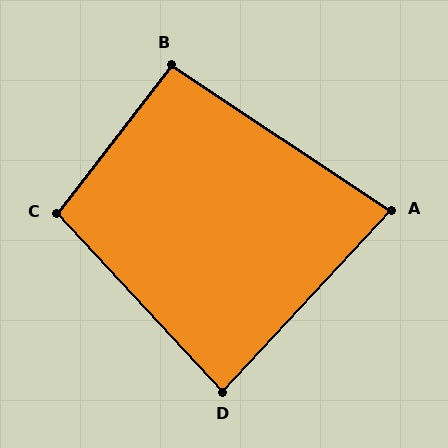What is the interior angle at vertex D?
Approximately 86 degrees (approximately right).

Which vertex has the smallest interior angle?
A, at approximately 81 degrees.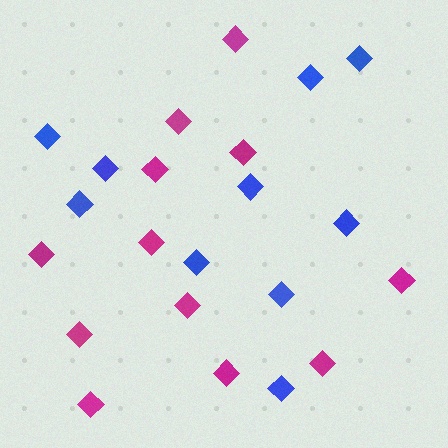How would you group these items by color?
There are 2 groups: one group of blue diamonds (10) and one group of magenta diamonds (12).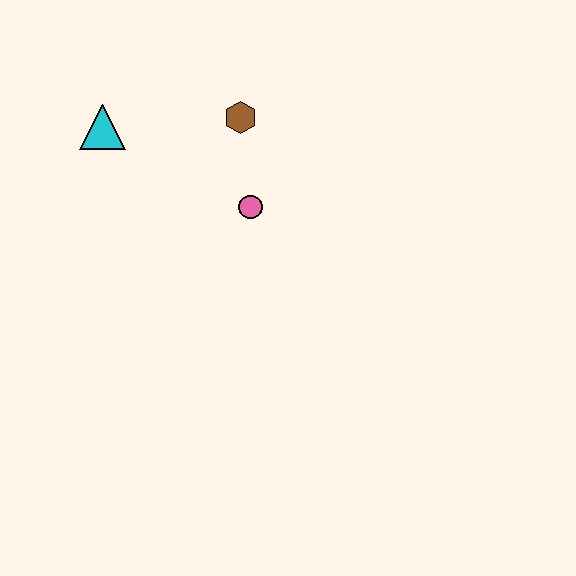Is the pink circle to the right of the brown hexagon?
Yes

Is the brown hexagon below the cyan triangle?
No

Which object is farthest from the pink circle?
The cyan triangle is farthest from the pink circle.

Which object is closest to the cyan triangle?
The brown hexagon is closest to the cyan triangle.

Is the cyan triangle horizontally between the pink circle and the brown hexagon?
No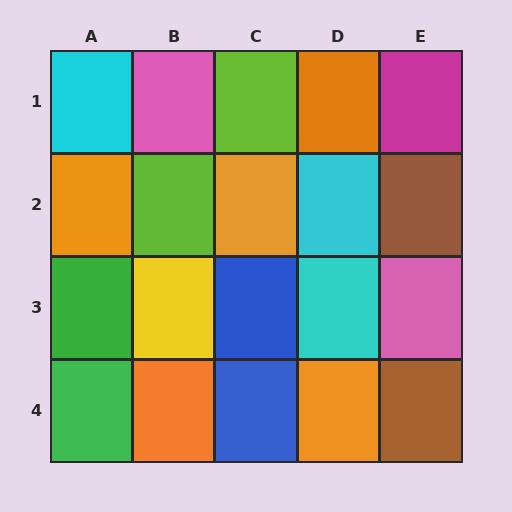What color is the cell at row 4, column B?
Orange.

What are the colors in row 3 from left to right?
Green, yellow, blue, cyan, pink.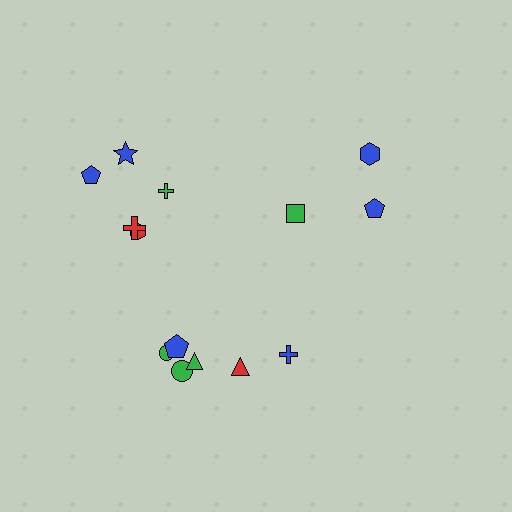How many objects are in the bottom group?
There are 6 objects.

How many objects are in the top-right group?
There are 3 objects.